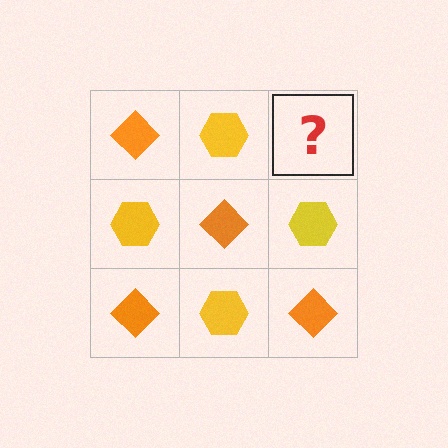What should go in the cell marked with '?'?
The missing cell should contain an orange diamond.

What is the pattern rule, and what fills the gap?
The rule is that it alternates orange diamond and yellow hexagon in a checkerboard pattern. The gap should be filled with an orange diamond.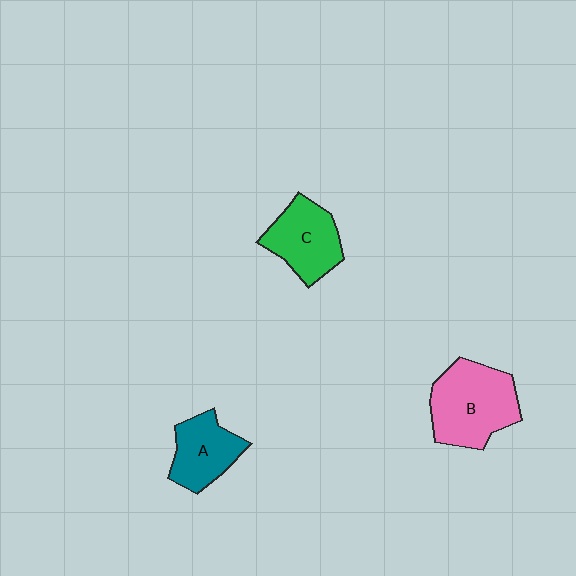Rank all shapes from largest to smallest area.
From largest to smallest: B (pink), C (green), A (teal).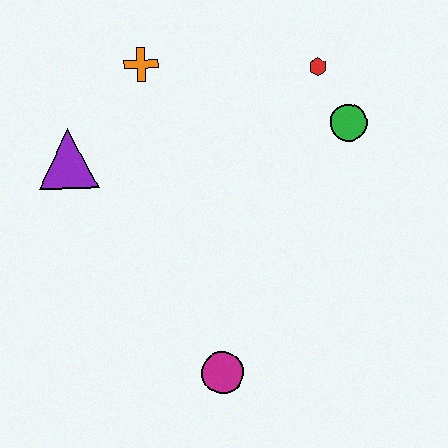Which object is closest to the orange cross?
The purple triangle is closest to the orange cross.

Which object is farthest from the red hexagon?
The magenta circle is farthest from the red hexagon.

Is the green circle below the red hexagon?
Yes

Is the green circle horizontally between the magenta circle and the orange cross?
No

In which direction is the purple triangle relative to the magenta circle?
The purple triangle is above the magenta circle.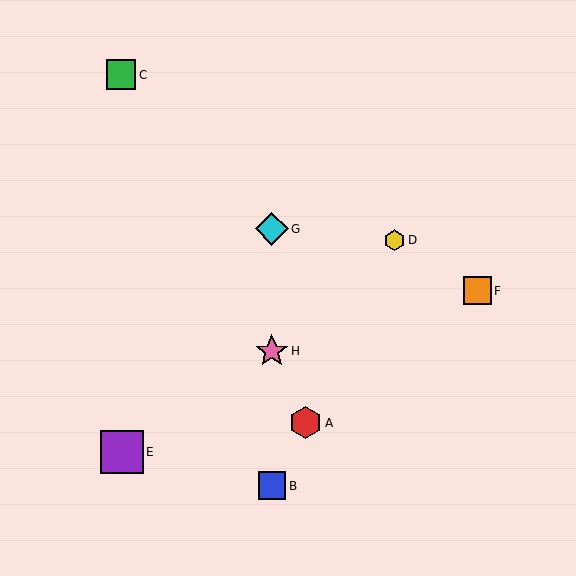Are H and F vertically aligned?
No, H is at x≈272 and F is at x≈478.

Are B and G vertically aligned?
Yes, both are at x≈272.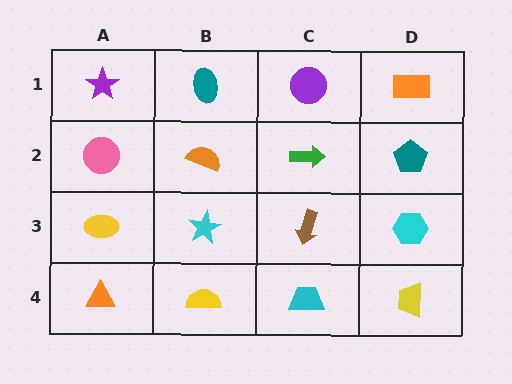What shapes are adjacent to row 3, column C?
A green arrow (row 2, column C), a cyan trapezoid (row 4, column C), a cyan star (row 3, column B), a cyan hexagon (row 3, column D).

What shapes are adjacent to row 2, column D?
An orange rectangle (row 1, column D), a cyan hexagon (row 3, column D), a green arrow (row 2, column C).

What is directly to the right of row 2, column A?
An orange semicircle.